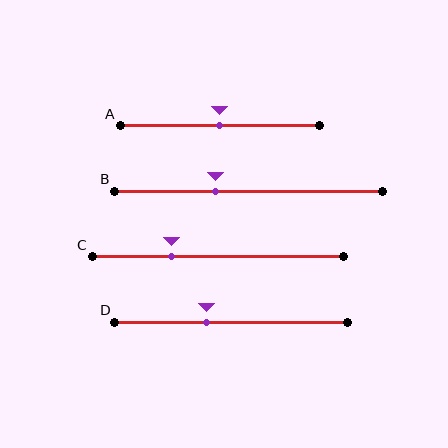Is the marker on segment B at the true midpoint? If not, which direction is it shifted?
No, the marker on segment B is shifted to the left by about 12% of the segment length.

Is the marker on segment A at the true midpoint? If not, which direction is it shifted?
Yes, the marker on segment A is at the true midpoint.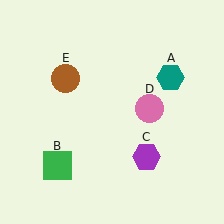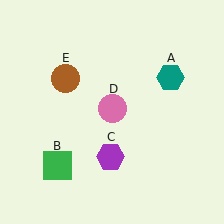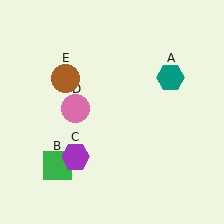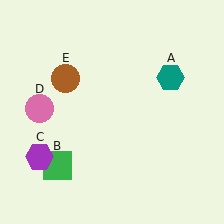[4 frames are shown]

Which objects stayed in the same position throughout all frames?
Teal hexagon (object A) and green square (object B) and brown circle (object E) remained stationary.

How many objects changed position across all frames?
2 objects changed position: purple hexagon (object C), pink circle (object D).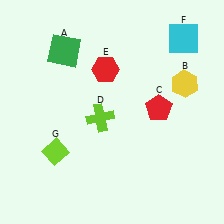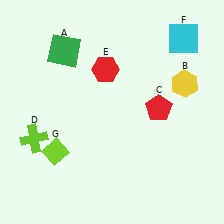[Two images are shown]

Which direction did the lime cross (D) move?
The lime cross (D) moved left.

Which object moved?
The lime cross (D) moved left.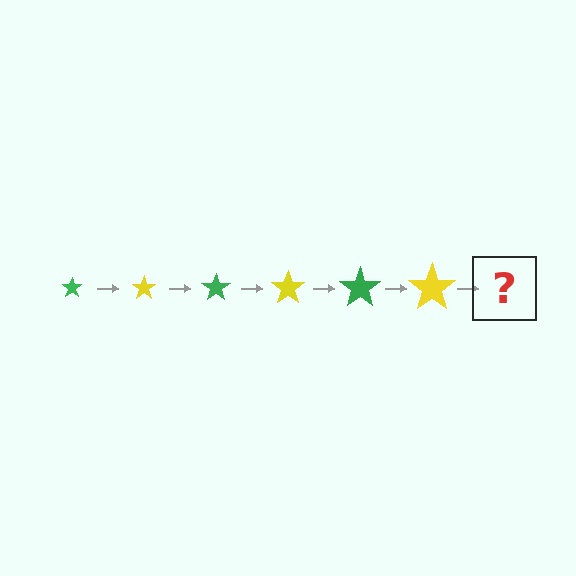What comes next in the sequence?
The next element should be a green star, larger than the previous one.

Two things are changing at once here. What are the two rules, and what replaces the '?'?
The two rules are that the star grows larger each step and the color cycles through green and yellow. The '?' should be a green star, larger than the previous one.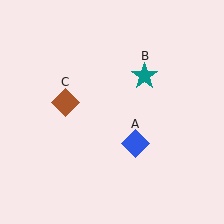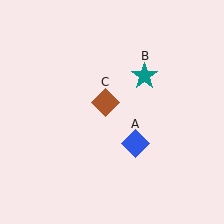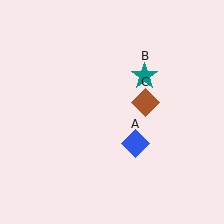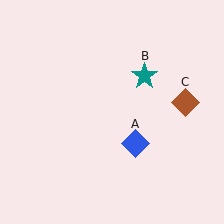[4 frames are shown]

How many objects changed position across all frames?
1 object changed position: brown diamond (object C).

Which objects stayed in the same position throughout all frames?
Blue diamond (object A) and teal star (object B) remained stationary.